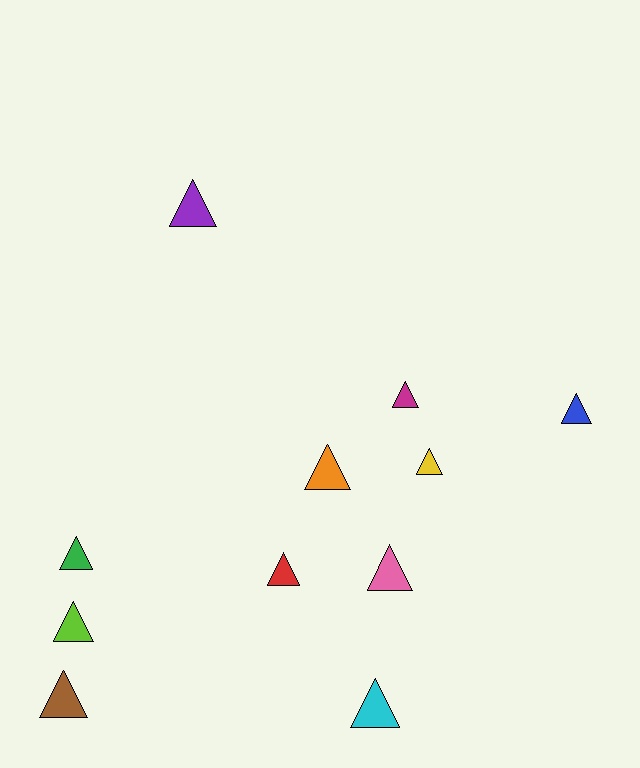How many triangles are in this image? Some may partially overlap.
There are 11 triangles.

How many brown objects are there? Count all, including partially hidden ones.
There is 1 brown object.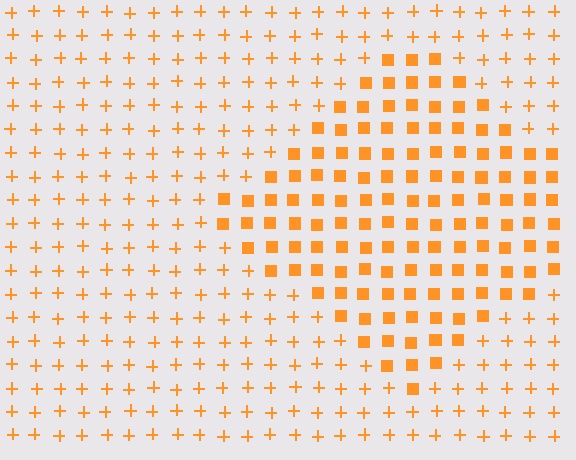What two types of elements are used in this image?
The image uses squares inside the diamond region and plus signs outside it.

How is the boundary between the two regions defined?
The boundary is defined by a change in element shape: squares inside vs. plus signs outside. All elements share the same color and spacing.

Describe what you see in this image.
The image is filled with small orange elements arranged in a uniform grid. A diamond-shaped region contains squares, while the surrounding area contains plus signs. The boundary is defined purely by the change in element shape.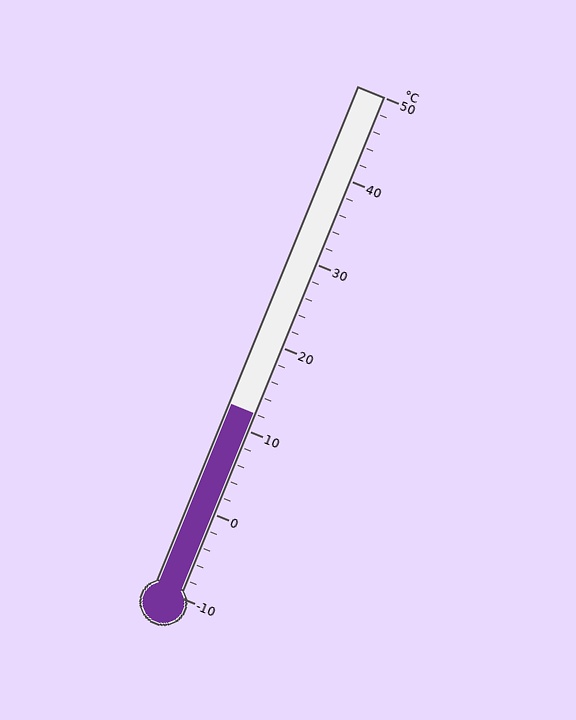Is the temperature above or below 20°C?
The temperature is below 20°C.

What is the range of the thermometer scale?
The thermometer scale ranges from -10°C to 50°C.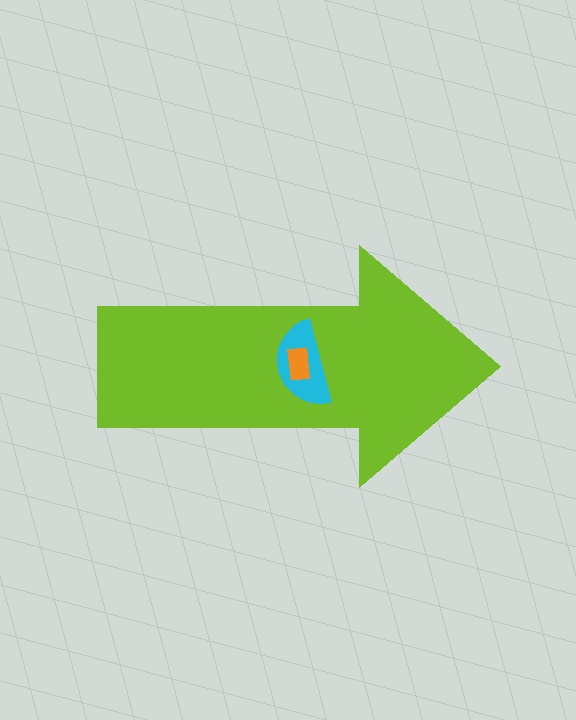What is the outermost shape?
The lime arrow.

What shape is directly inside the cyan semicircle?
The orange rectangle.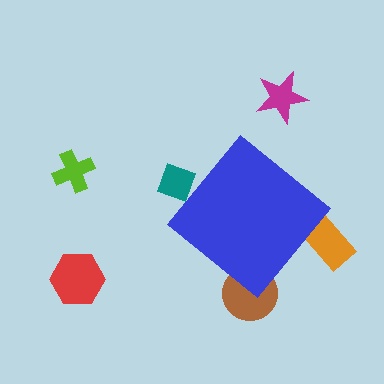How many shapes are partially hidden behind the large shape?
3 shapes are partially hidden.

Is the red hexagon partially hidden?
No, the red hexagon is fully visible.